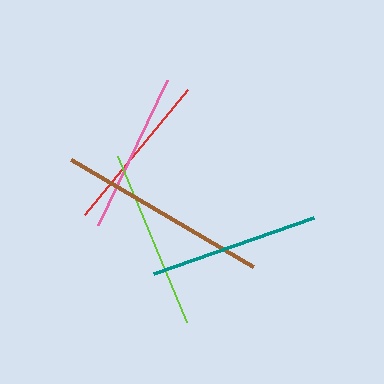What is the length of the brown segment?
The brown segment is approximately 211 pixels long.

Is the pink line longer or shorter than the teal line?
The teal line is longer than the pink line.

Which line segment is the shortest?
The pink line is the shortest at approximately 161 pixels.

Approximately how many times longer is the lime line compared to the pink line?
The lime line is approximately 1.1 times the length of the pink line.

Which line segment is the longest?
The brown line is the longest at approximately 211 pixels.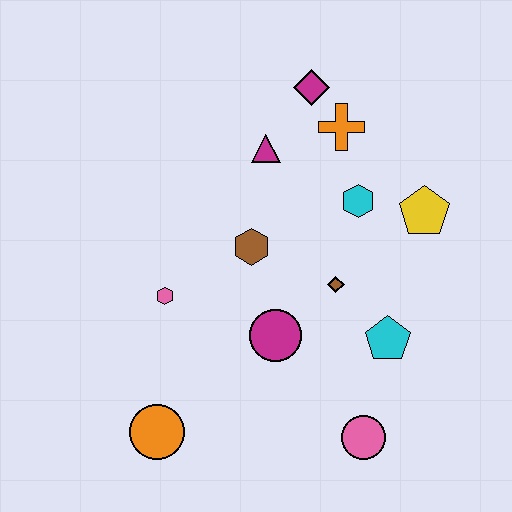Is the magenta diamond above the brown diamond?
Yes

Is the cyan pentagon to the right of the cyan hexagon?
Yes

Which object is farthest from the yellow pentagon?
The orange circle is farthest from the yellow pentagon.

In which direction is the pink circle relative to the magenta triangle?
The pink circle is below the magenta triangle.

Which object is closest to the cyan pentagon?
The brown diamond is closest to the cyan pentagon.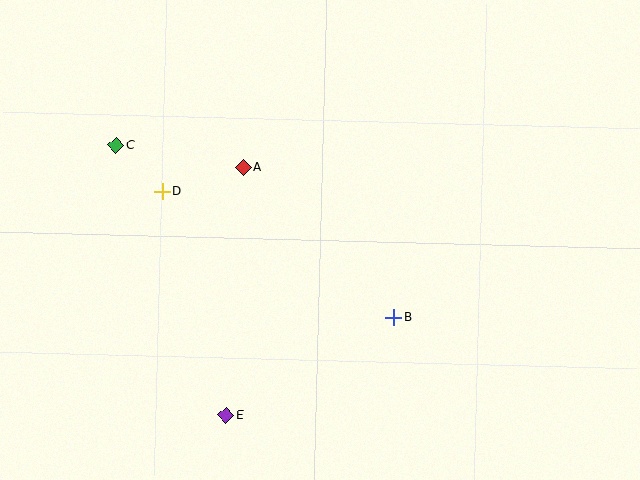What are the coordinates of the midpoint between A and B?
The midpoint between A and B is at (318, 242).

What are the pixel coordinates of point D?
Point D is at (163, 191).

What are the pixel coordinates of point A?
Point A is at (243, 167).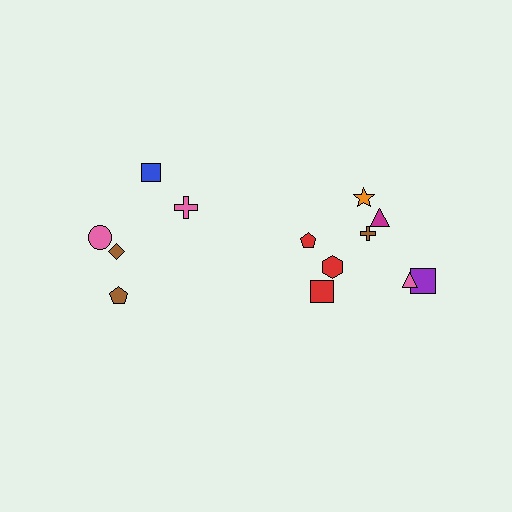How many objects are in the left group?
There are 5 objects.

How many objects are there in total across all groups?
There are 13 objects.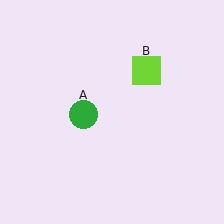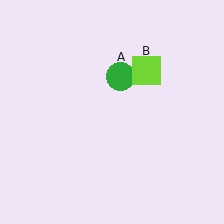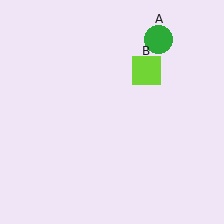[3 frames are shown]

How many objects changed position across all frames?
1 object changed position: green circle (object A).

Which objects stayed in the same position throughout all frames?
Lime square (object B) remained stationary.